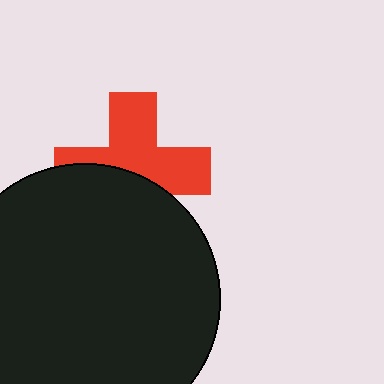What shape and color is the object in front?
The object in front is a black circle.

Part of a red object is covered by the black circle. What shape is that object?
It is a cross.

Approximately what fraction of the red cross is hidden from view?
Roughly 43% of the red cross is hidden behind the black circle.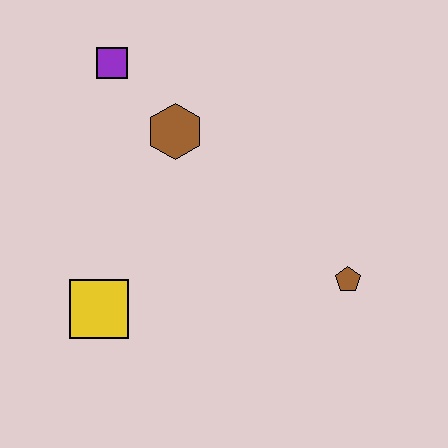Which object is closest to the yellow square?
The brown hexagon is closest to the yellow square.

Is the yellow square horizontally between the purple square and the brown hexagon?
No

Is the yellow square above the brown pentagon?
No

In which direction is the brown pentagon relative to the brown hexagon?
The brown pentagon is to the right of the brown hexagon.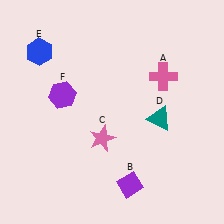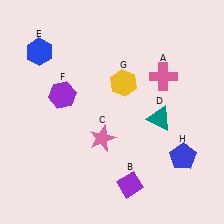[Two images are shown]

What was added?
A yellow hexagon (G), a blue pentagon (H) were added in Image 2.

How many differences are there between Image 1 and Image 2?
There are 2 differences between the two images.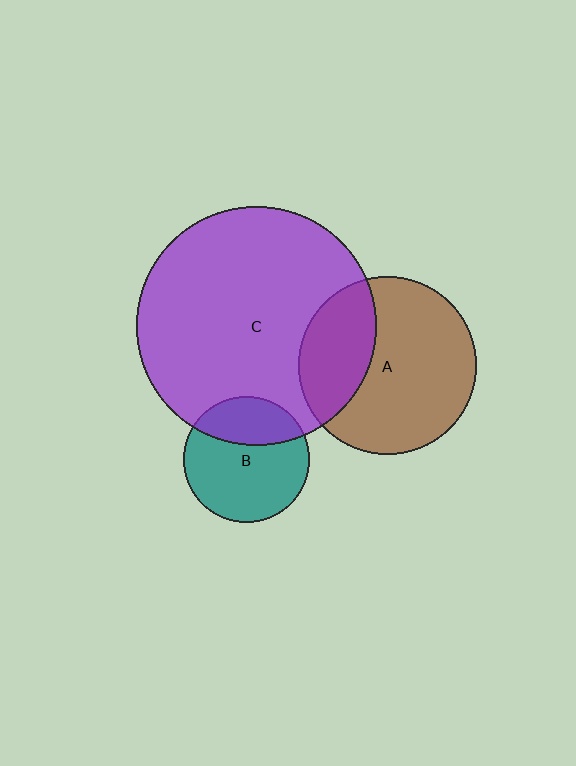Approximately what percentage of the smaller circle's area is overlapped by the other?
Approximately 30%.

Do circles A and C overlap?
Yes.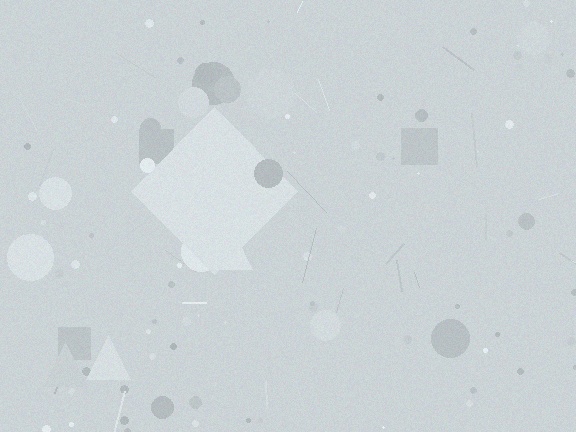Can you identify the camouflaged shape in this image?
The camouflaged shape is a diamond.